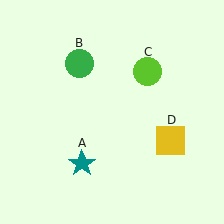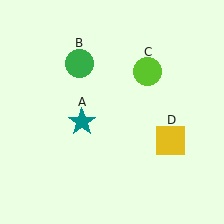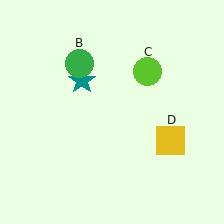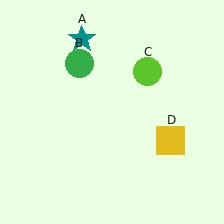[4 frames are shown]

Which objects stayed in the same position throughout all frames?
Green circle (object B) and lime circle (object C) and yellow square (object D) remained stationary.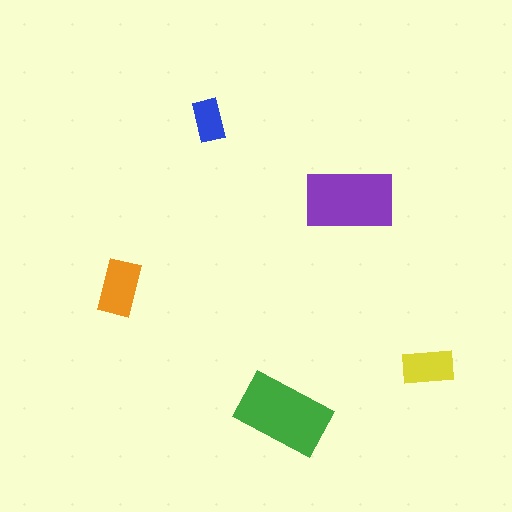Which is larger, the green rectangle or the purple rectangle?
The green one.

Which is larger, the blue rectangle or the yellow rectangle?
The yellow one.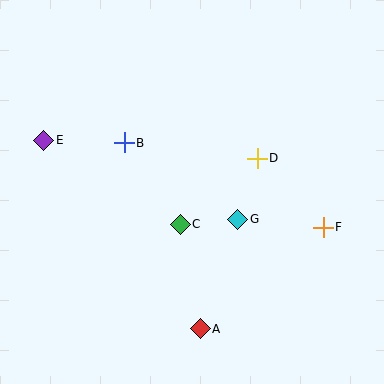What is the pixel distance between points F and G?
The distance between F and G is 85 pixels.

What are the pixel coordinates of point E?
Point E is at (44, 140).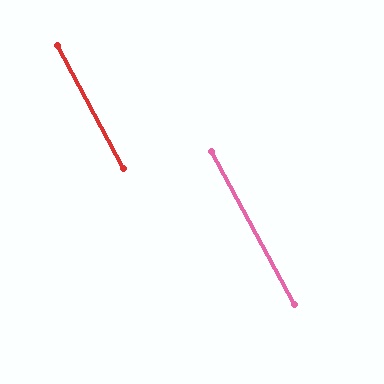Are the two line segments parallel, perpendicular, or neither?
Parallel — their directions differ by only 0.0°.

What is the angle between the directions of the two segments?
Approximately 0 degrees.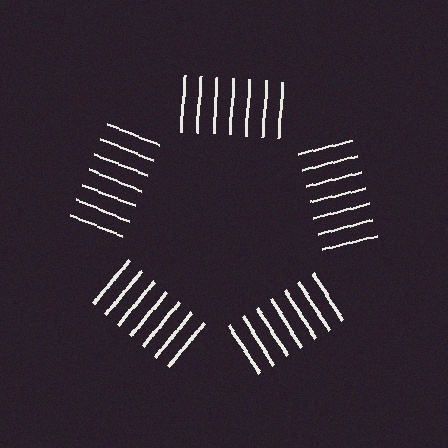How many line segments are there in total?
35 — 7 along each of the 5 edges.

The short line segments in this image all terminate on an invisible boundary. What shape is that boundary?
An illusory pentagon — the line segments terminate on its edges but no continuous stroke is drawn.